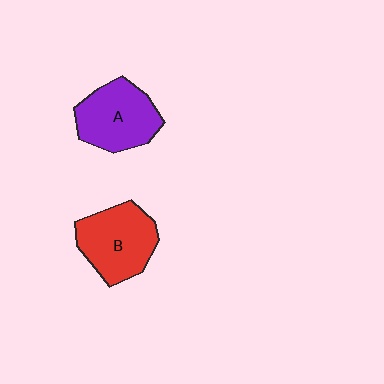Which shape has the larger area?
Shape B (red).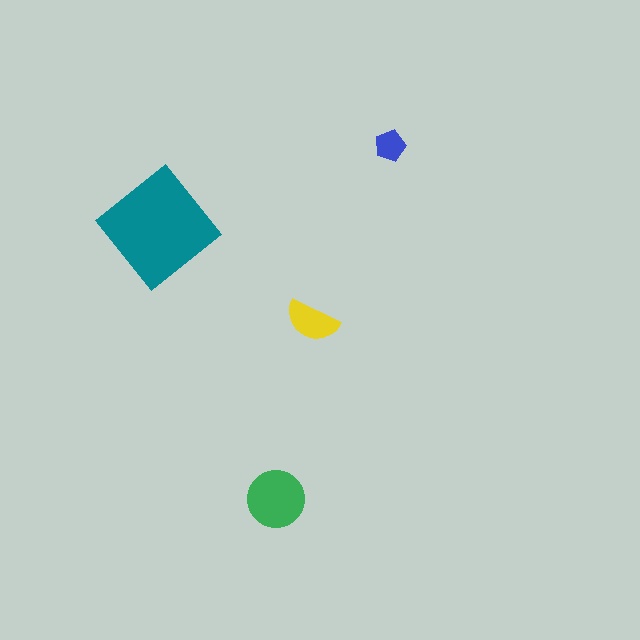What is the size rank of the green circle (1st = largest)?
2nd.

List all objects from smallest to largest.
The blue pentagon, the yellow semicircle, the green circle, the teal diamond.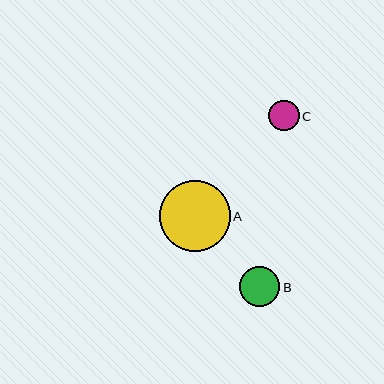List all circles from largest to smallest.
From largest to smallest: A, B, C.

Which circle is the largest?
Circle A is the largest with a size of approximately 70 pixels.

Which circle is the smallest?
Circle C is the smallest with a size of approximately 31 pixels.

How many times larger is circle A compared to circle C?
Circle A is approximately 2.3 times the size of circle C.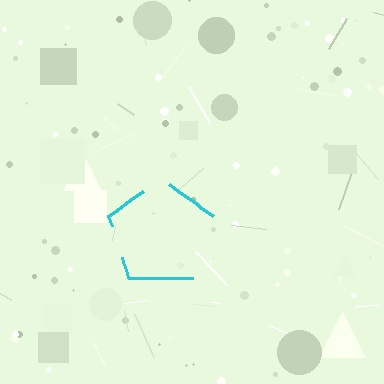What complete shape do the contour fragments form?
The contour fragments form a pentagon.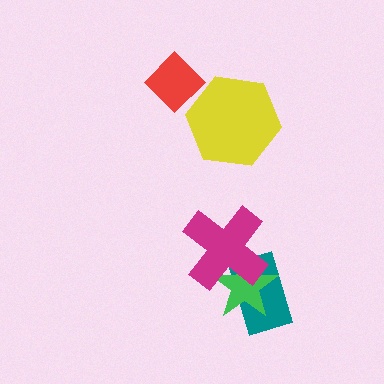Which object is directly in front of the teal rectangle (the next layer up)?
The green star is directly in front of the teal rectangle.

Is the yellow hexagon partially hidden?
Yes, it is partially covered by another shape.